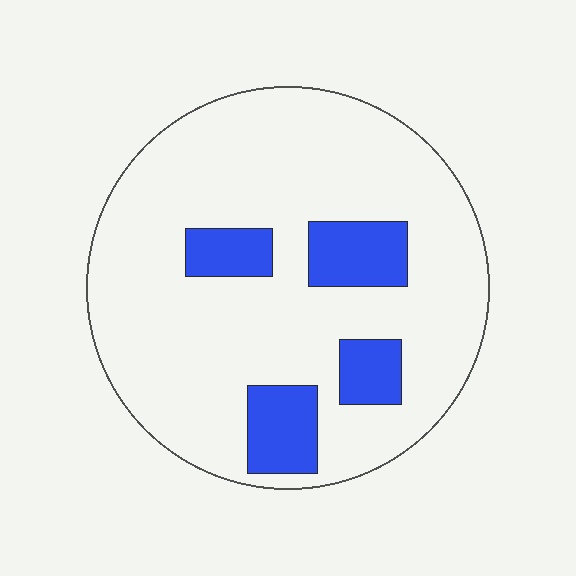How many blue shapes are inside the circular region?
4.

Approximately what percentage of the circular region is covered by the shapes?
Approximately 15%.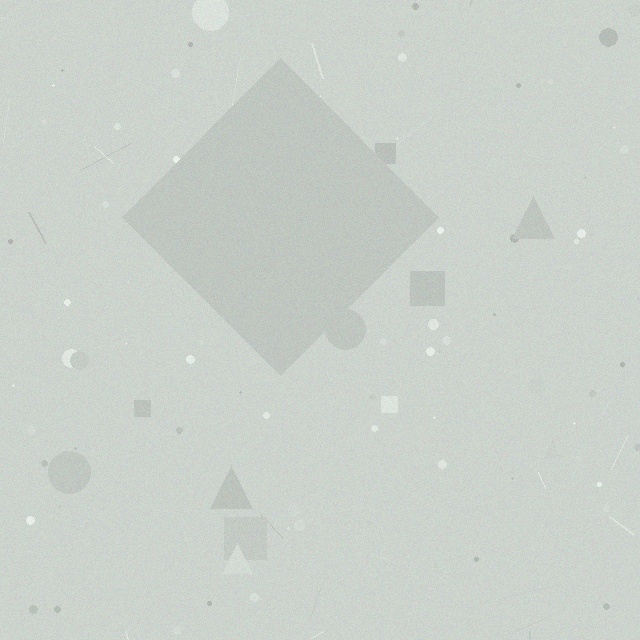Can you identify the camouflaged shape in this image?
The camouflaged shape is a diamond.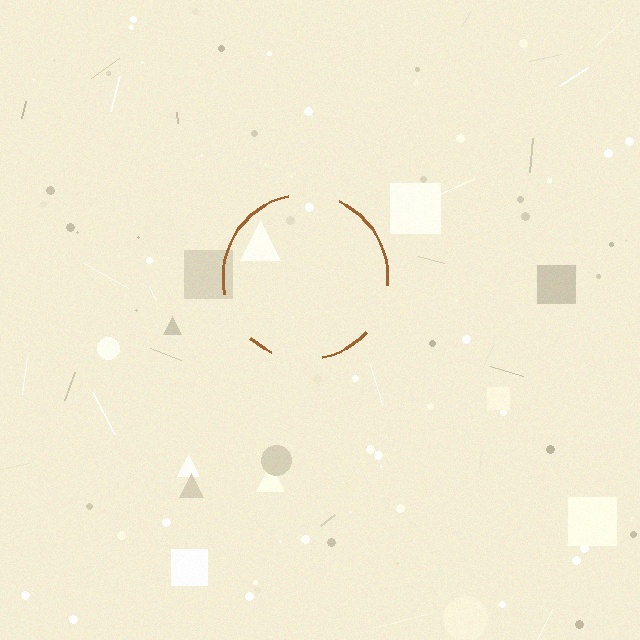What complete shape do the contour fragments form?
The contour fragments form a circle.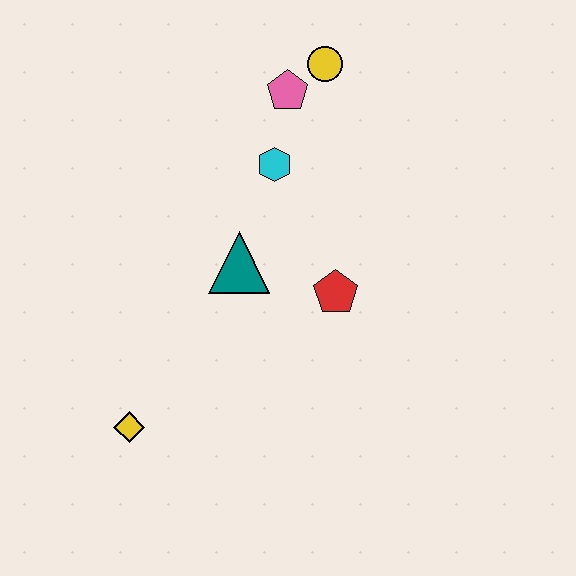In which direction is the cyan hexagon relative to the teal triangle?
The cyan hexagon is above the teal triangle.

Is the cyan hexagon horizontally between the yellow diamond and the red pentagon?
Yes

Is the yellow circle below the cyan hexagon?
No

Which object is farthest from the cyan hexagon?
The yellow diamond is farthest from the cyan hexagon.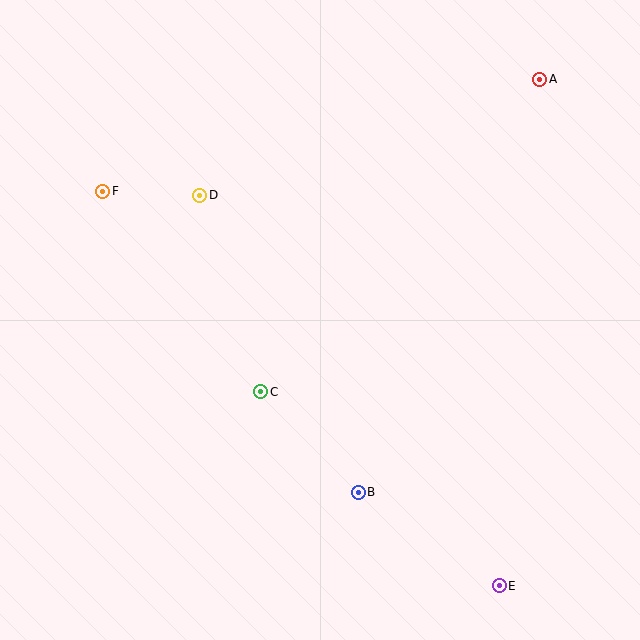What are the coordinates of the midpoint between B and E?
The midpoint between B and E is at (429, 539).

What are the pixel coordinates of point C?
Point C is at (261, 392).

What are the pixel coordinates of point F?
Point F is at (103, 191).